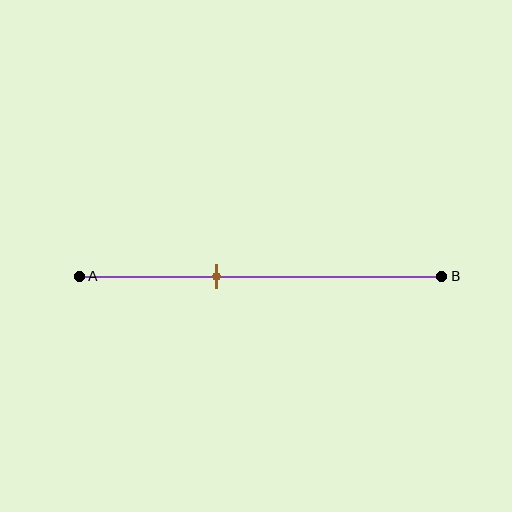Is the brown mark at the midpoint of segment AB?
No, the mark is at about 40% from A, not at the 50% midpoint.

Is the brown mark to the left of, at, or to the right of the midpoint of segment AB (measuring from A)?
The brown mark is to the left of the midpoint of segment AB.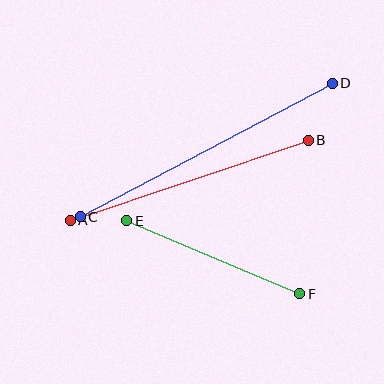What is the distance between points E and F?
The distance is approximately 188 pixels.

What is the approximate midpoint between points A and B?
The midpoint is at approximately (189, 180) pixels.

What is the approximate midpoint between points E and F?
The midpoint is at approximately (213, 257) pixels.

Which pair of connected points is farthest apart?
Points C and D are farthest apart.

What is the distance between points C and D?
The distance is approximately 285 pixels.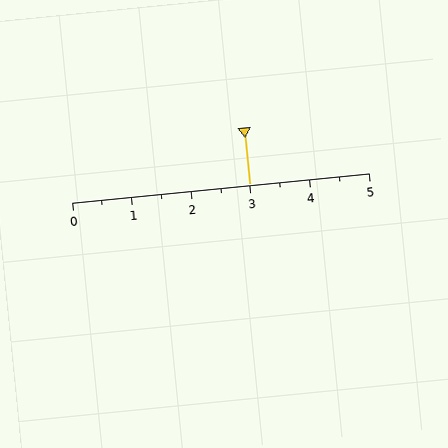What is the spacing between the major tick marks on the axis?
The major ticks are spaced 1 apart.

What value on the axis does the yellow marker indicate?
The marker indicates approximately 3.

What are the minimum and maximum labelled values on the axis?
The axis runs from 0 to 5.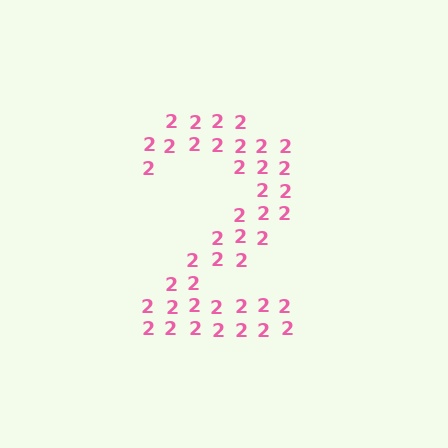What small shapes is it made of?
It is made of small digit 2's.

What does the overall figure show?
The overall figure shows the digit 2.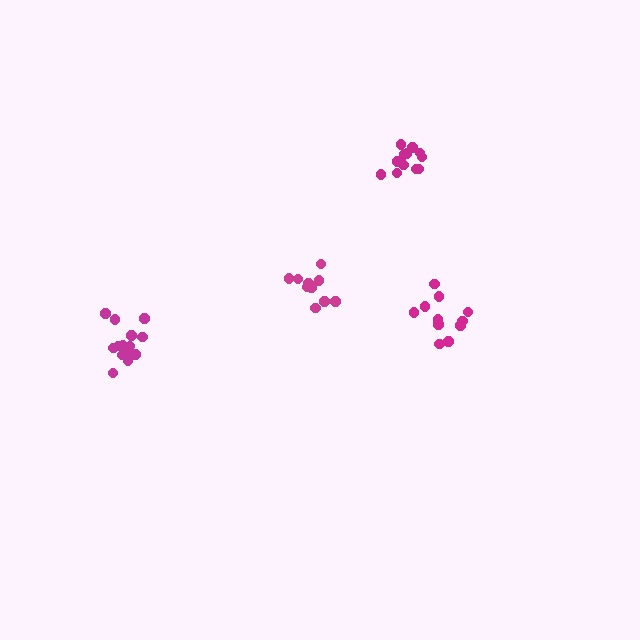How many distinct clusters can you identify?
There are 4 distinct clusters.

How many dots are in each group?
Group 1: 10 dots, Group 2: 16 dots, Group 3: 11 dots, Group 4: 12 dots (49 total).